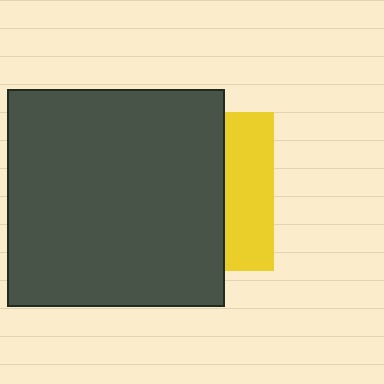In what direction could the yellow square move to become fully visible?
The yellow square could move right. That would shift it out from behind the dark gray square entirely.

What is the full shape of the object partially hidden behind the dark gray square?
The partially hidden object is a yellow square.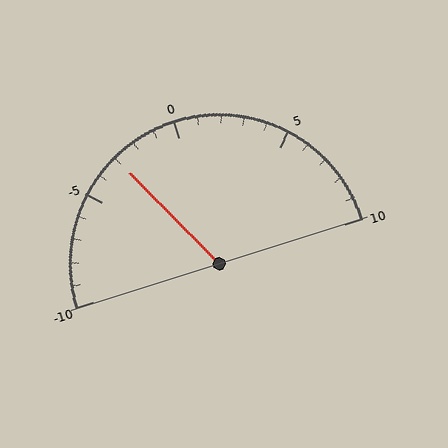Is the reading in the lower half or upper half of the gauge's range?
The reading is in the lower half of the range (-10 to 10).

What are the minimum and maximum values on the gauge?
The gauge ranges from -10 to 10.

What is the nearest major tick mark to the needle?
The nearest major tick mark is -5.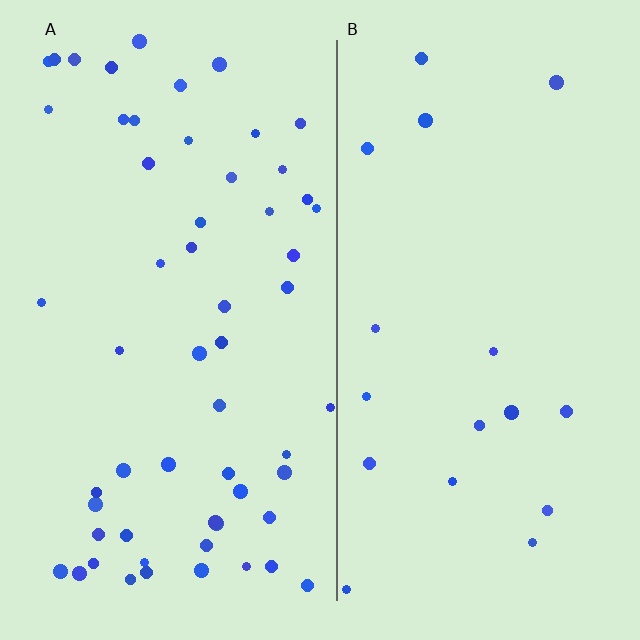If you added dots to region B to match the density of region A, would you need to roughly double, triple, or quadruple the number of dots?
Approximately triple.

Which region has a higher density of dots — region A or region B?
A (the left).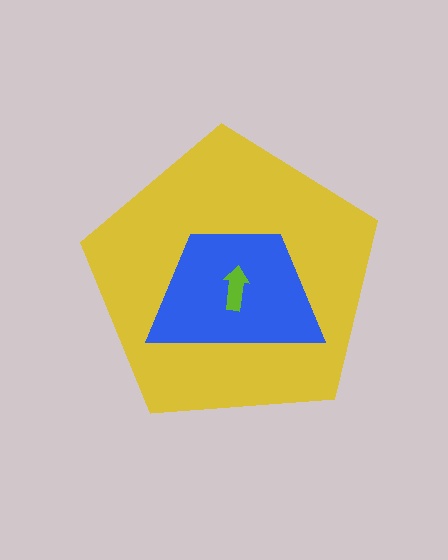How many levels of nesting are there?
3.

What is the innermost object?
The lime arrow.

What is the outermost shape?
The yellow pentagon.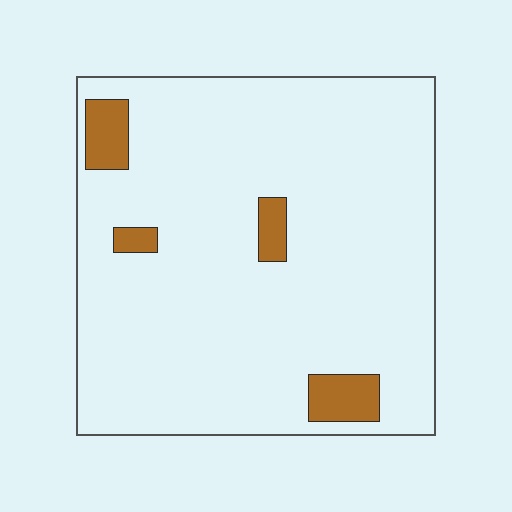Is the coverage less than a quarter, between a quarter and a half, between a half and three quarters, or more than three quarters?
Less than a quarter.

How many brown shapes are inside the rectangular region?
4.